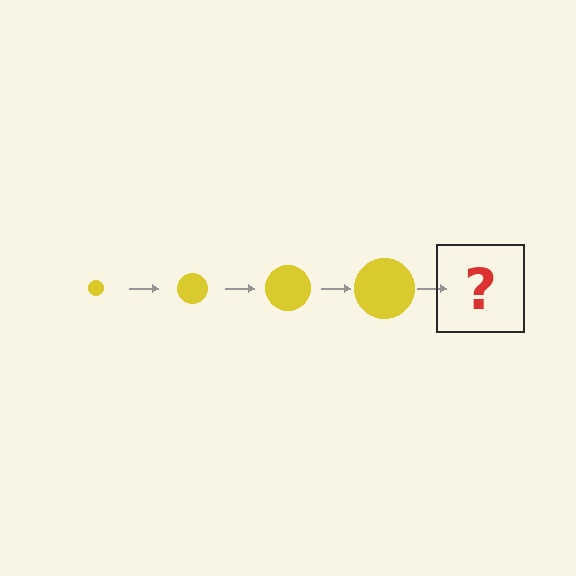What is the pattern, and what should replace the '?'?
The pattern is that the circle gets progressively larger each step. The '?' should be a yellow circle, larger than the previous one.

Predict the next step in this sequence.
The next step is a yellow circle, larger than the previous one.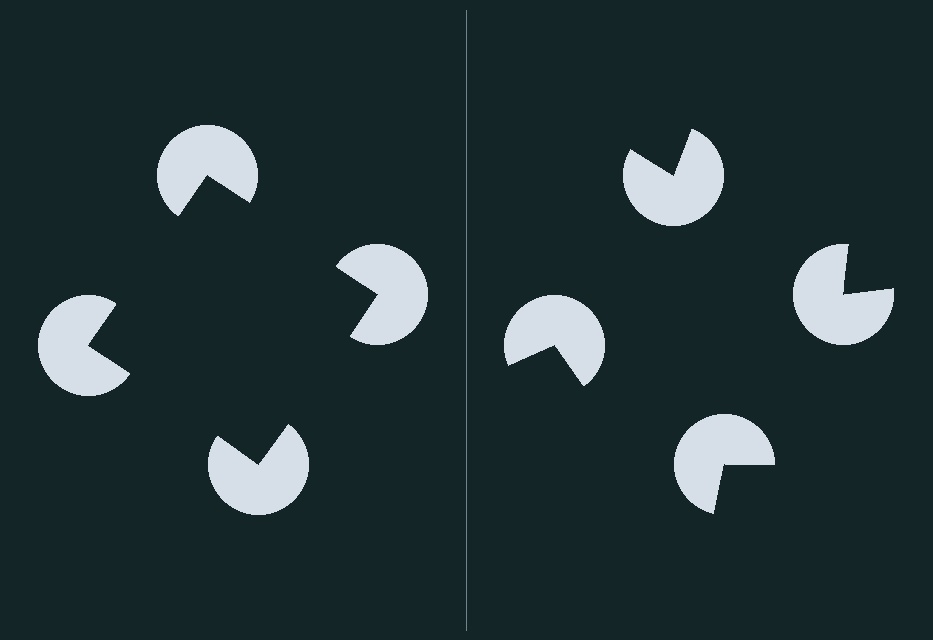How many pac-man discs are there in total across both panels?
8 — 4 on each side.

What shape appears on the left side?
An illusory square.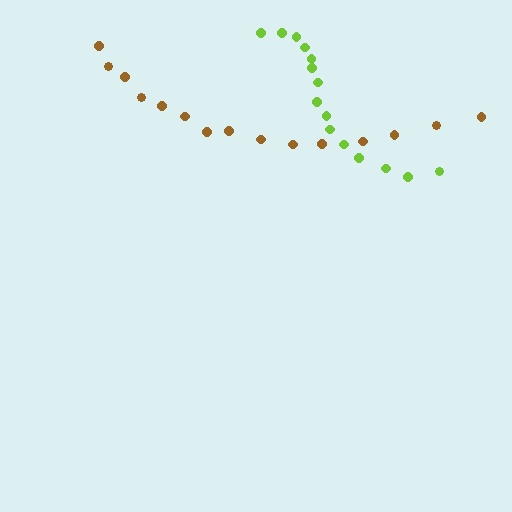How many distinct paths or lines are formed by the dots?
There are 2 distinct paths.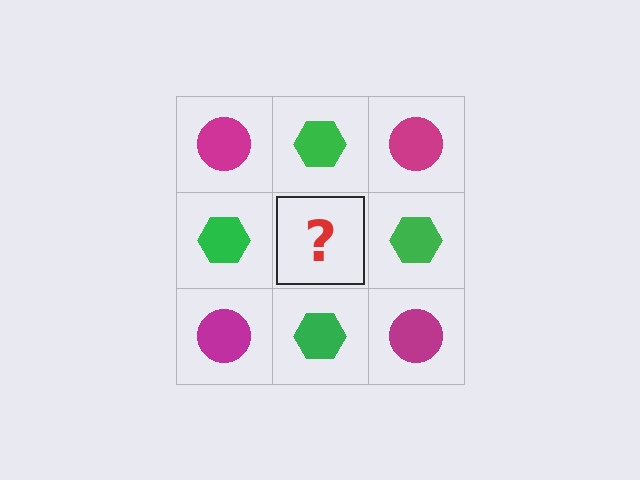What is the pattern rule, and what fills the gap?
The rule is that it alternates magenta circle and green hexagon in a checkerboard pattern. The gap should be filled with a magenta circle.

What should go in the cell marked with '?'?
The missing cell should contain a magenta circle.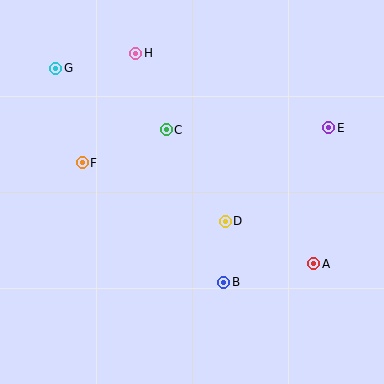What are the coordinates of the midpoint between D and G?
The midpoint between D and G is at (141, 145).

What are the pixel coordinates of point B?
Point B is at (224, 282).